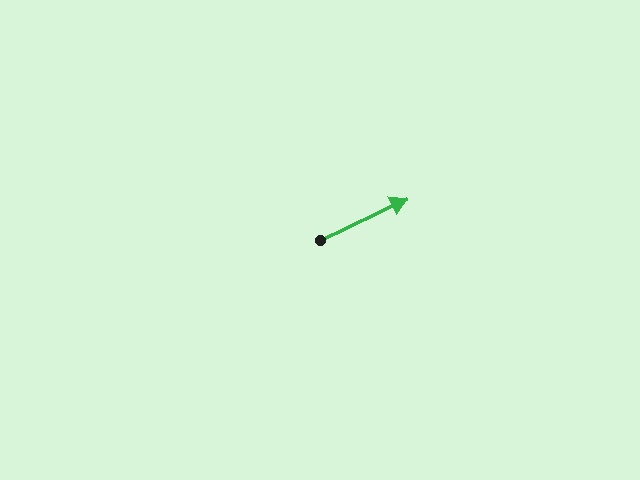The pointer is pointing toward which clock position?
Roughly 2 o'clock.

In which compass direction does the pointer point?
Northeast.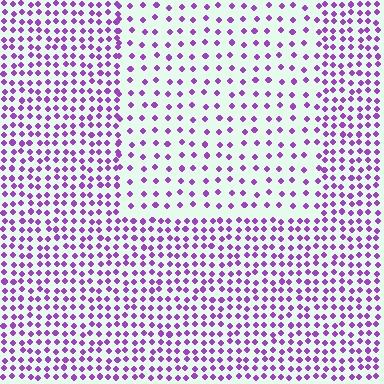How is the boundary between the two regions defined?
The boundary is defined by a change in element density (approximately 2.1x ratio). All elements are the same color, size, and shape.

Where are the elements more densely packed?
The elements are more densely packed outside the rectangle boundary.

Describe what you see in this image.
The image contains small purple elements arranged at two different densities. A rectangle-shaped region is visible where the elements are less densely packed than the surrounding area.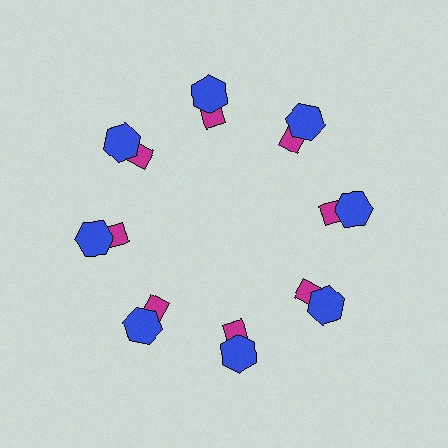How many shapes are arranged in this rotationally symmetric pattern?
There are 16 shapes, arranged in 8 groups of 2.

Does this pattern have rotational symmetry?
Yes, this pattern has 8-fold rotational symmetry. It looks the same after rotating 45 degrees around the center.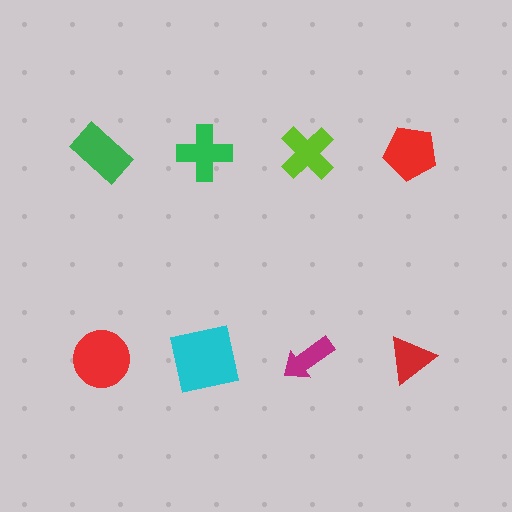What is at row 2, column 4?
A red triangle.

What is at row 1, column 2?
A green cross.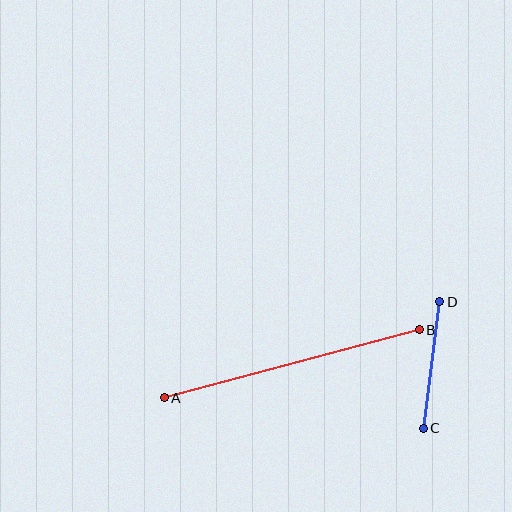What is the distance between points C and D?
The distance is approximately 128 pixels.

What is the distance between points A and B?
The distance is approximately 264 pixels.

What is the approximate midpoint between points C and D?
The midpoint is at approximately (431, 365) pixels.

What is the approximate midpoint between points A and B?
The midpoint is at approximately (292, 364) pixels.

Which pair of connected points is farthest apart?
Points A and B are farthest apart.